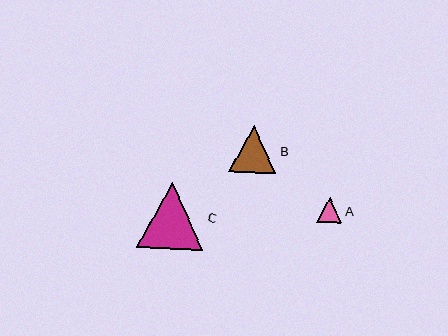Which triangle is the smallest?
Triangle A is the smallest with a size of approximately 25 pixels.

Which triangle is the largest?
Triangle C is the largest with a size of approximately 66 pixels.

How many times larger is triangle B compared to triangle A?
Triangle B is approximately 1.9 times the size of triangle A.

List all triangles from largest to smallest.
From largest to smallest: C, B, A.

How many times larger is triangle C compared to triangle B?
Triangle C is approximately 1.4 times the size of triangle B.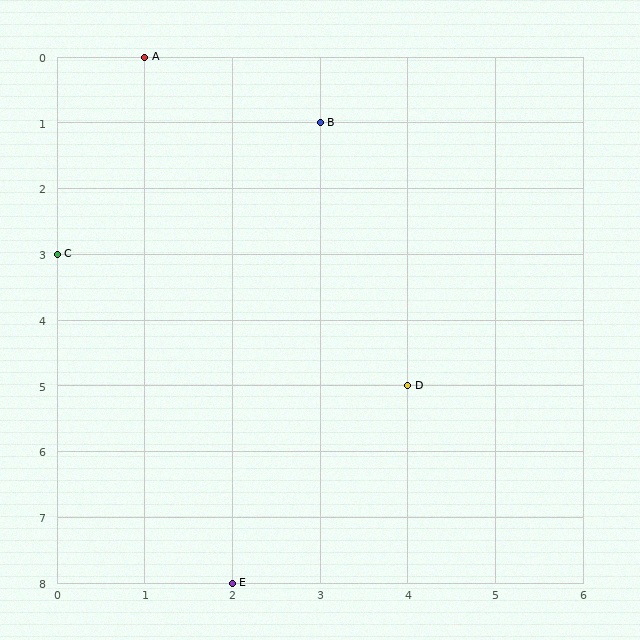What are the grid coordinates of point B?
Point B is at grid coordinates (3, 1).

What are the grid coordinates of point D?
Point D is at grid coordinates (4, 5).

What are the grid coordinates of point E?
Point E is at grid coordinates (2, 8).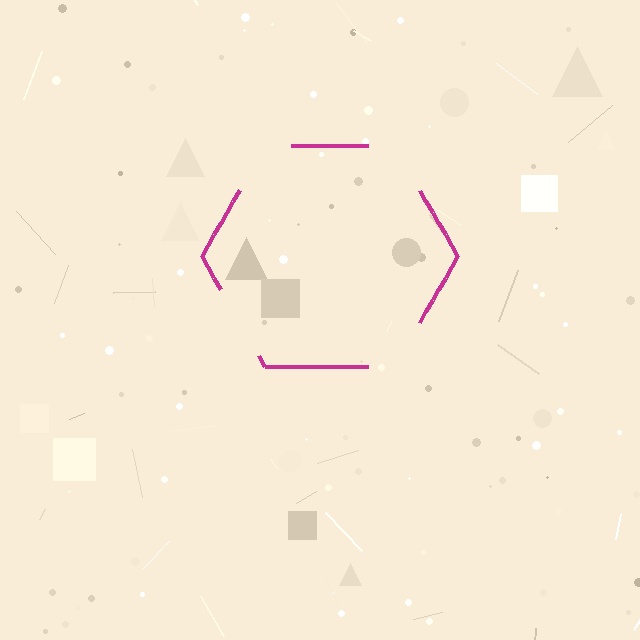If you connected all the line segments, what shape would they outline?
They would outline a hexagon.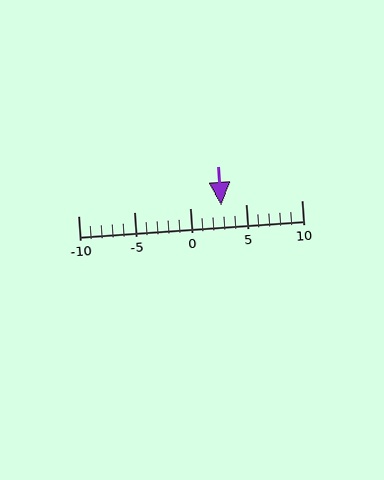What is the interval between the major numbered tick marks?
The major tick marks are spaced 5 units apart.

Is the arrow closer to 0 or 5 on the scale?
The arrow is closer to 5.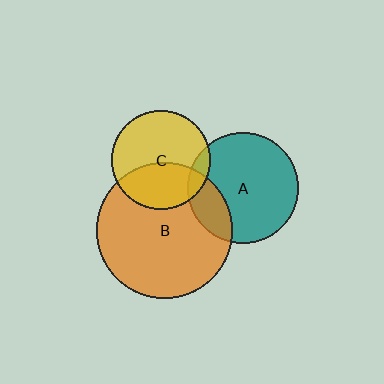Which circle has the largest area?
Circle B (orange).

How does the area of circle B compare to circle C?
Approximately 1.9 times.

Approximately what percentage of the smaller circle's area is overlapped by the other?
Approximately 10%.